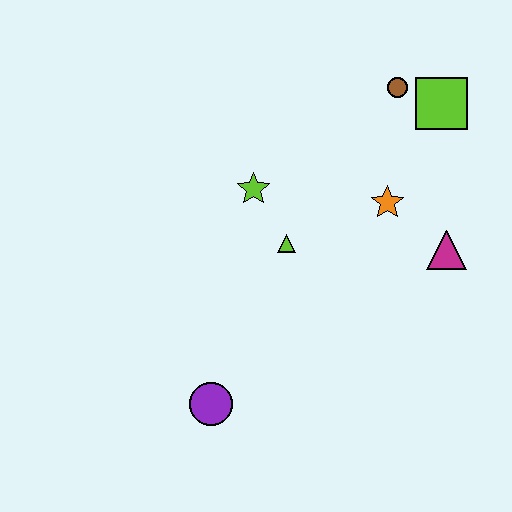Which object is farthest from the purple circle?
The lime square is farthest from the purple circle.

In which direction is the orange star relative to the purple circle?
The orange star is above the purple circle.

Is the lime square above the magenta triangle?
Yes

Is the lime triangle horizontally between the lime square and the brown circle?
No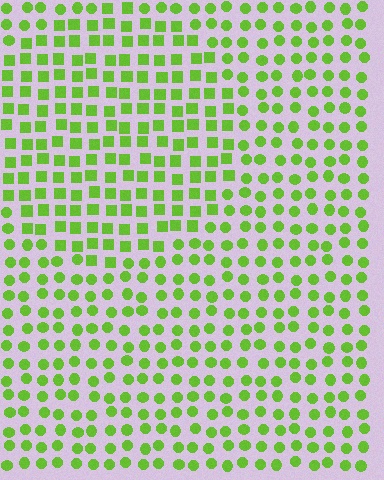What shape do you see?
I see a circle.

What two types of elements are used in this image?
The image uses squares inside the circle region and circles outside it.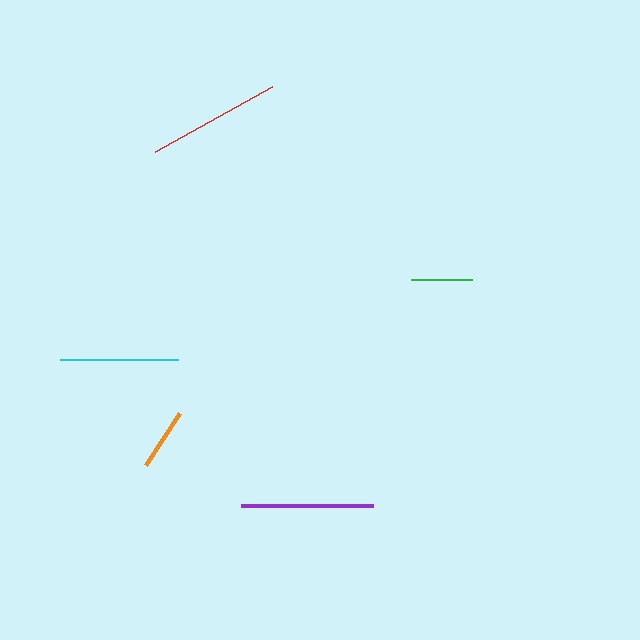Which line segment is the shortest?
The green line is the shortest at approximately 61 pixels.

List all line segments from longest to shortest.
From longest to shortest: red, purple, cyan, orange, green.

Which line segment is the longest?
The red line is the longest at approximately 134 pixels.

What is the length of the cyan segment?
The cyan segment is approximately 118 pixels long.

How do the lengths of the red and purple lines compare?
The red and purple lines are approximately the same length.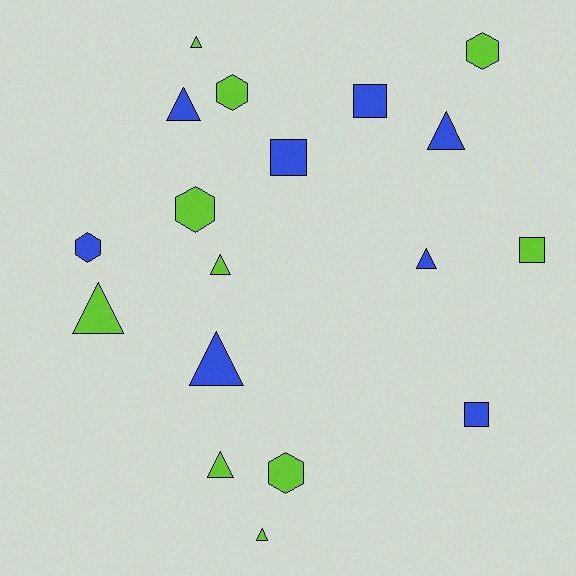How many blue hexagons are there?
There is 1 blue hexagon.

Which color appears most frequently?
Lime, with 10 objects.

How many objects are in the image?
There are 18 objects.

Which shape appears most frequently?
Triangle, with 9 objects.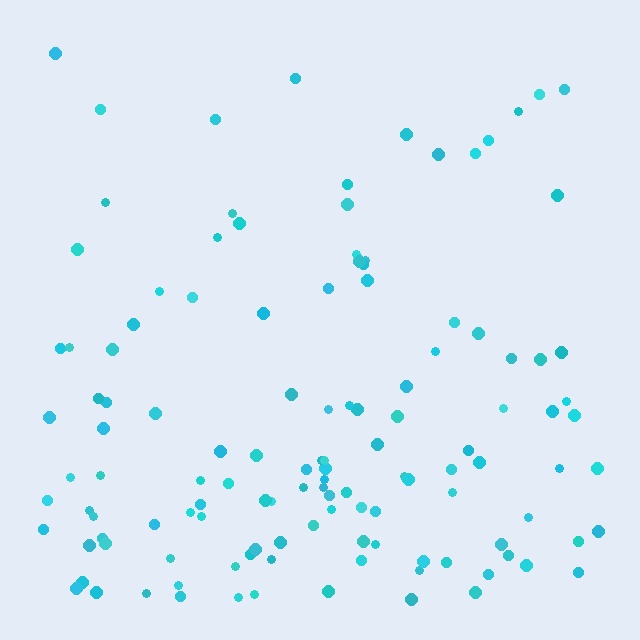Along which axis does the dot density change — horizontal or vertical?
Vertical.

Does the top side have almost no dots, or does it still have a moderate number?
Still a moderate number, just noticeably fewer than the bottom.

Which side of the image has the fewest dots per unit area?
The top.